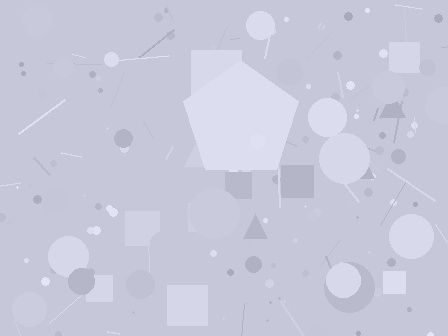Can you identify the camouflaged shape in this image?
The camouflaged shape is a pentagon.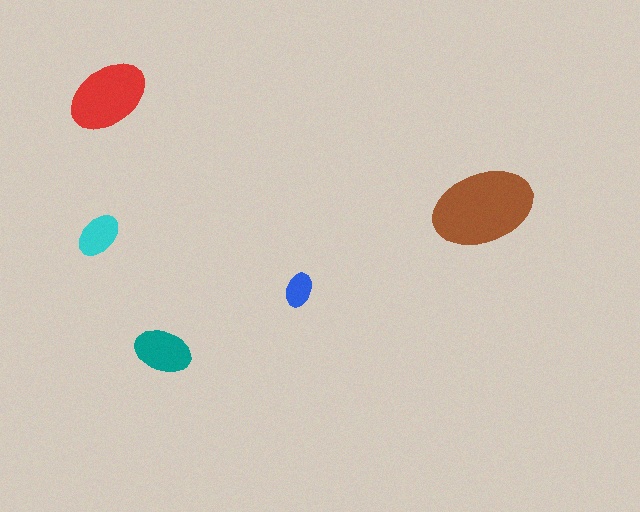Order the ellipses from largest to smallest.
the brown one, the red one, the teal one, the cyan one, the blue one.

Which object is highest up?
The red ellipse is topmost.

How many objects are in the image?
There are 5 objects in the image.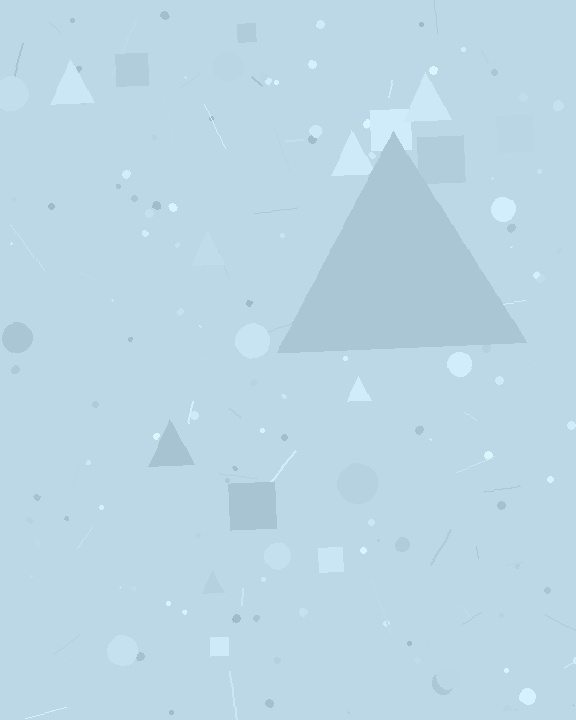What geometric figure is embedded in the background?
A triangle is embedded in the background.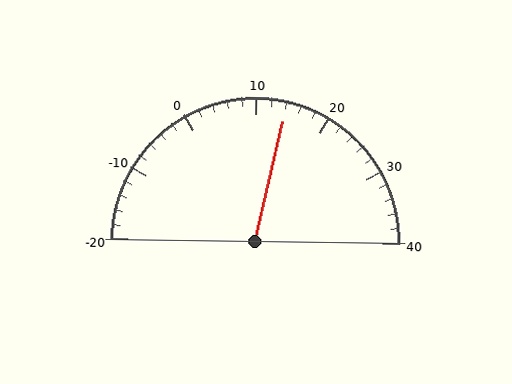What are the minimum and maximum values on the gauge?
The gauge ranges from -20 to 40.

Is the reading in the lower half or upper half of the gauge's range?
The reading is in the upper half of the range (-20 to 40).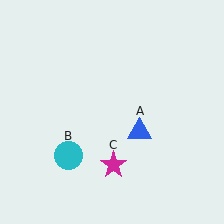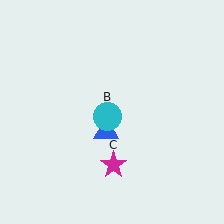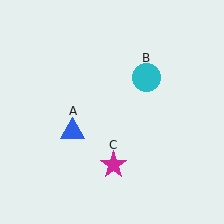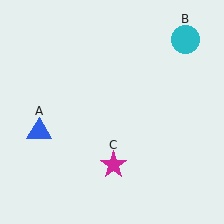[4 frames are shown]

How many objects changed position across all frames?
2 objects changed position: blue triangle (object A), cyan circle (object B).